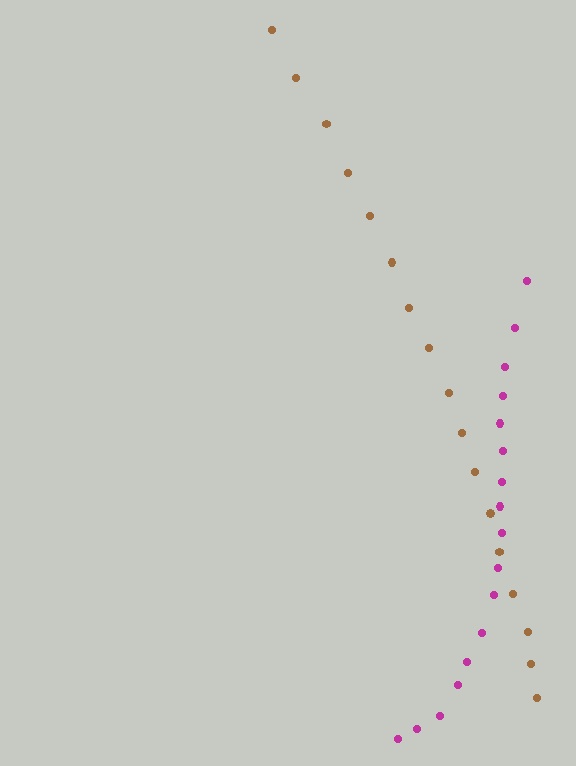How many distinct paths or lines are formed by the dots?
There are 2 distinct paths.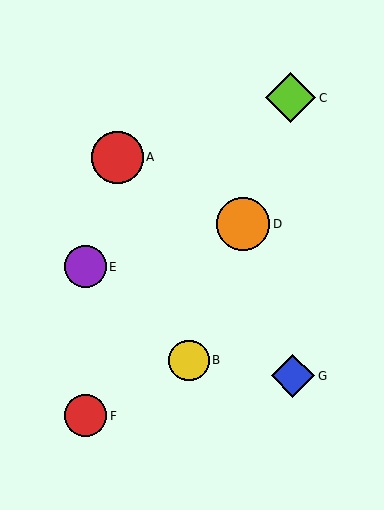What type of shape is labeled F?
Shape F is a red circle.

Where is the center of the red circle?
The center of the red circle is at (117, 157).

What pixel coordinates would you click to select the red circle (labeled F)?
Click at (86, 416) to select the red circle F.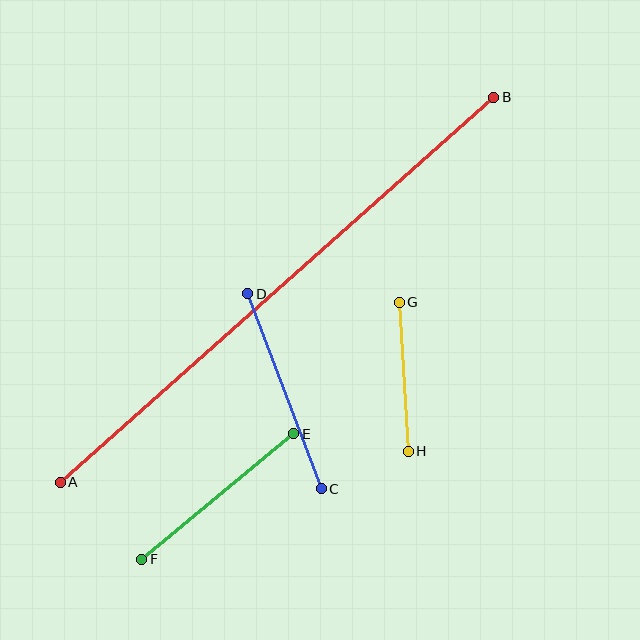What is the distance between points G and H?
The distance is approximately 149 pixels.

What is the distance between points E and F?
The distance is approximately 197 pixels.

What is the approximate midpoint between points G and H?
The midpoint is at approximately (404, 377) pixels.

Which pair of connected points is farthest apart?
Points A and B are farthest apart.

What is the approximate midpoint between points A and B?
The midpoint is at approximately (277, 290) pixels.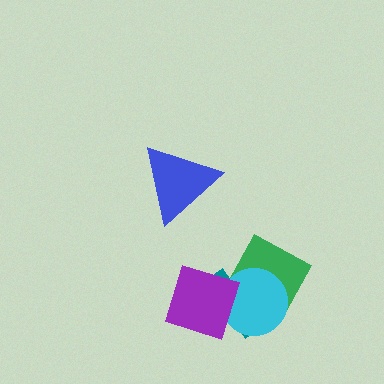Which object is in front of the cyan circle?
The purple diamond is in front of the cyan circle.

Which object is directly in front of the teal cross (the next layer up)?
The green diamond is directly in front of the teal cross.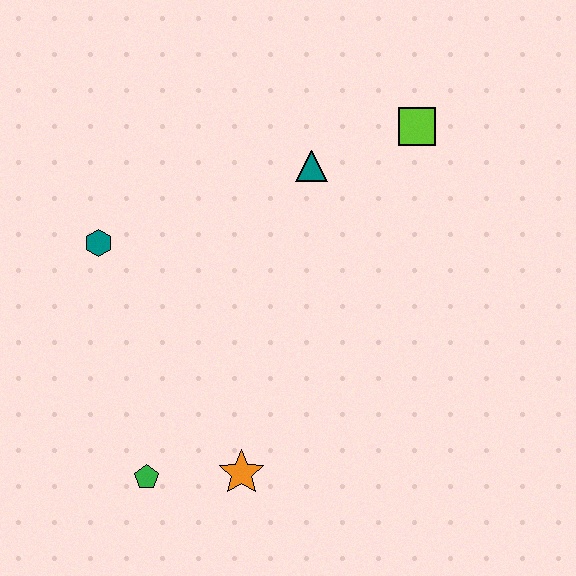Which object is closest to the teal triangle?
The lime square is closest to the teal triangle.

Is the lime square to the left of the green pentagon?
No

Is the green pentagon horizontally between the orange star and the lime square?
No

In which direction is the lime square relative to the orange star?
The lime square is above the orange star.